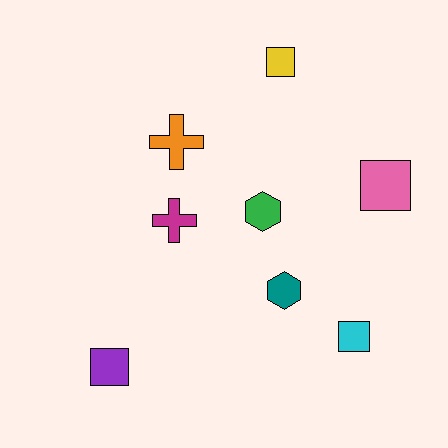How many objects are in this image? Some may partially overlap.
There are 8 objects.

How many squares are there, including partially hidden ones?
There are 4 squares.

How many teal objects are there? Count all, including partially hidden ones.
There is 1 teal object.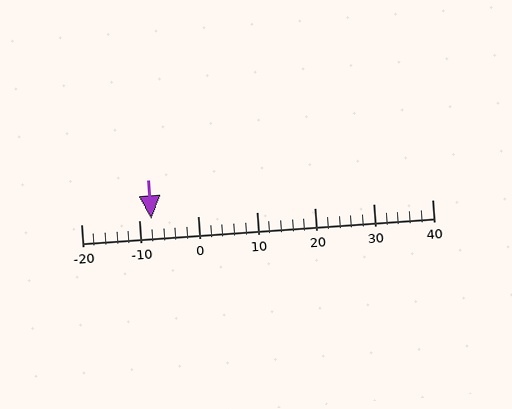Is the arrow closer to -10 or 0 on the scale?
The arrow is closer to -10.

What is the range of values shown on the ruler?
The ruler shows values from -20 to 40.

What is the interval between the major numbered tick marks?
The major tick marks are spaced 10 units apart.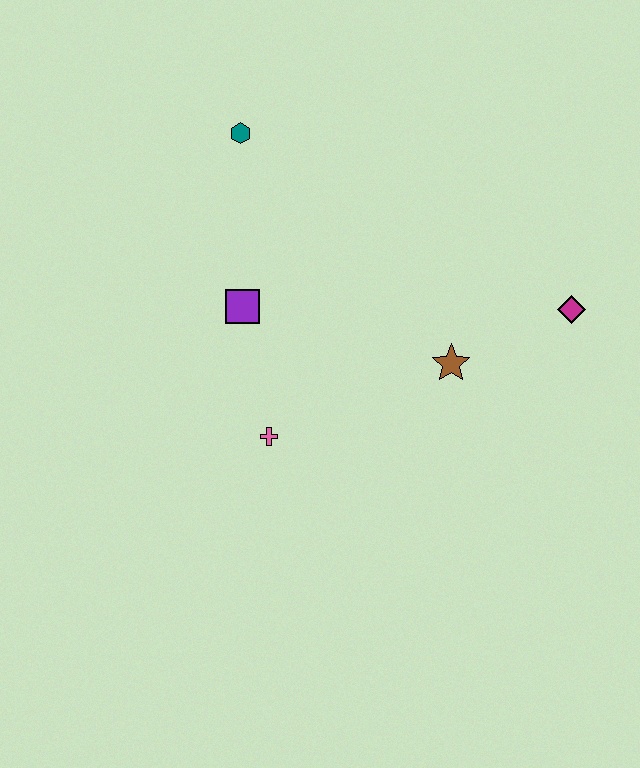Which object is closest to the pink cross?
The purple square is closest to the pink cross.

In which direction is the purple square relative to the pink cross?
The purple square is above the pink cross.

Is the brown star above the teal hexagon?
No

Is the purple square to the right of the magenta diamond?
No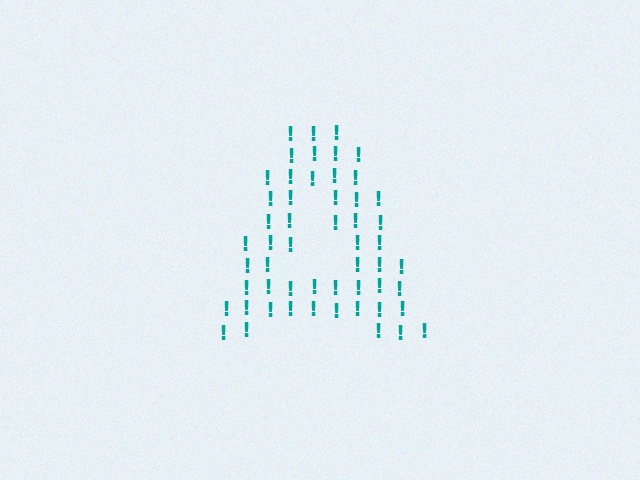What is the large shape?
The large shape is the letter A.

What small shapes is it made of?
It is made of small exclamation marks.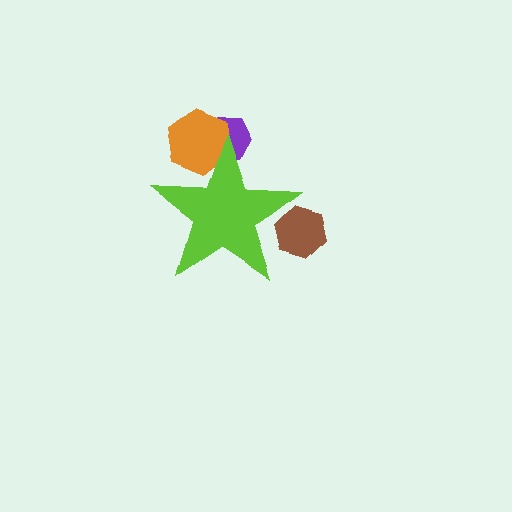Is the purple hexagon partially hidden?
Yes, the purple hexagon is partially hidden behind the lime star.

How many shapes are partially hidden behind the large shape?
3 shapes are partially hidden.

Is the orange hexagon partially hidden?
Yes, the orange hexagon is partially hidden behind the lime star.